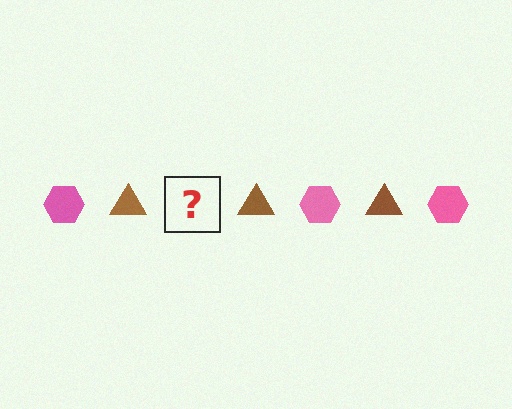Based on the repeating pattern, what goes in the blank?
The blank should be a pink hexagon.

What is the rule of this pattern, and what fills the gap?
The rule is that the pattern alternates between pink hexagon and brown triangle. The gap should be filled with a pink hexagon.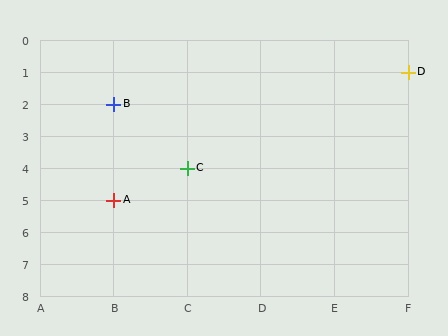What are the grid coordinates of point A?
Point A is at grid coordinates (B, 5).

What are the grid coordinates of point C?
Point C is at grid coordinates (C, 4).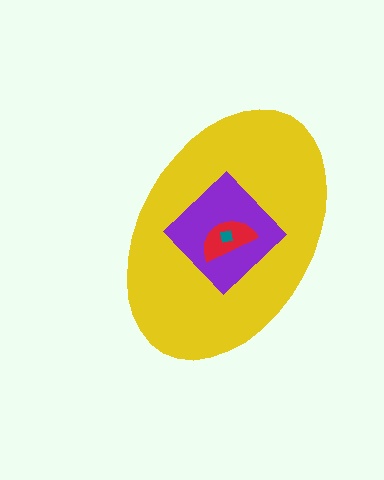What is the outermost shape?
The yellow ellipse.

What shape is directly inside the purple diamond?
The red semicircle.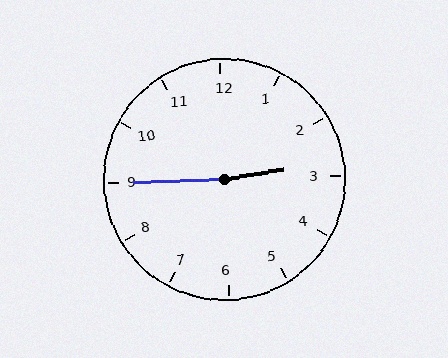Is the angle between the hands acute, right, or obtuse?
It is obtuse.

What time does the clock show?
2:45.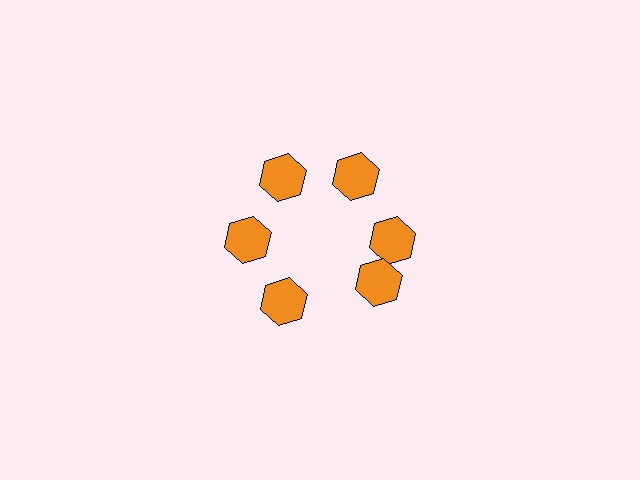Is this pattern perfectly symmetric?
No. The 6 orange hexagons are arranged in a ring, but one element near the 5 o'clock position is rotated out of alignment along the ring, breaking the 6-fold rotational symmetry.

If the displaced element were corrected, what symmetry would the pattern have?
It would have 6-fold rotational symmetry — the pattern would map onto itself every 60 degrees.